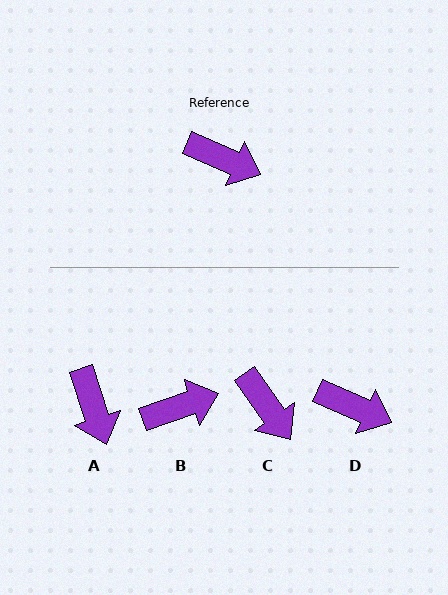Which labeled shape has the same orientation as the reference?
D.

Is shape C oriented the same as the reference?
No, it is off by about 31 degrees.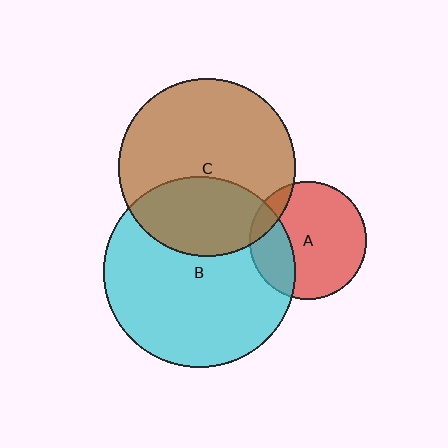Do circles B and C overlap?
Yes.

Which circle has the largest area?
Circle B (cyan).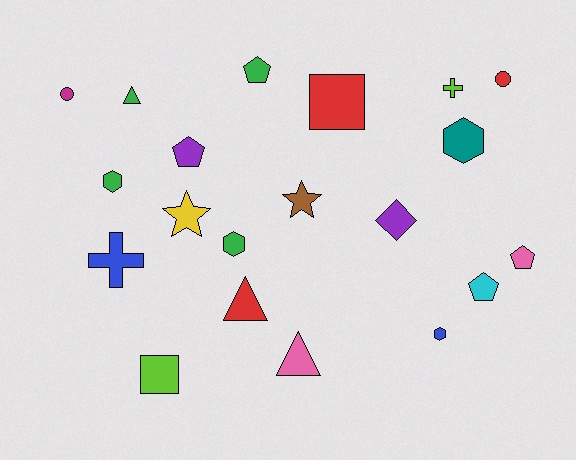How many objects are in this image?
There are 20 objects.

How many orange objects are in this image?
There are no orange objects.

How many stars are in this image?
There are 2 stars.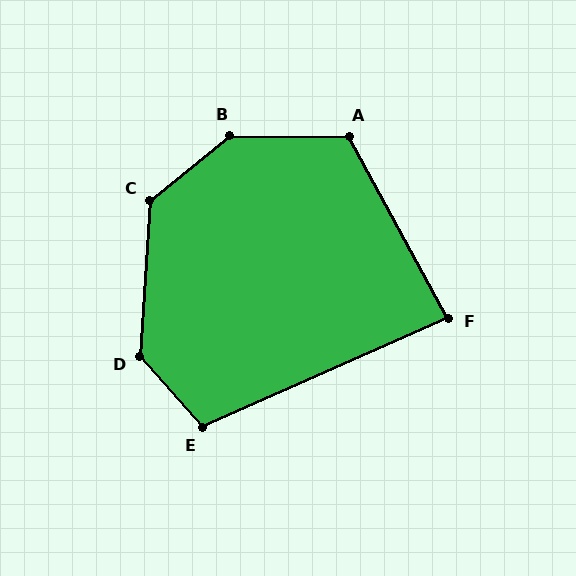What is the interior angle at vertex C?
Approximately 133 degrees (obtuse).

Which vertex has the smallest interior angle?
F, at approximately 85 degrees.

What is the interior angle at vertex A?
Approximately 119 degrees (obtuse).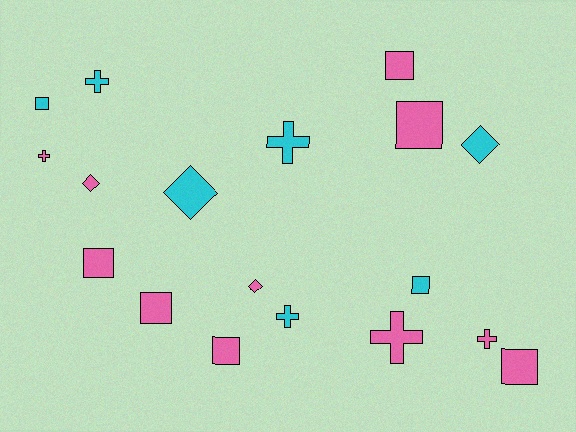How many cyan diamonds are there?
There are 2 cyan diamonds.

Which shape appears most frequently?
Square, with 8 objects.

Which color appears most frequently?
Pink, with 11 objects.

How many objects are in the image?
There are 18 objects.